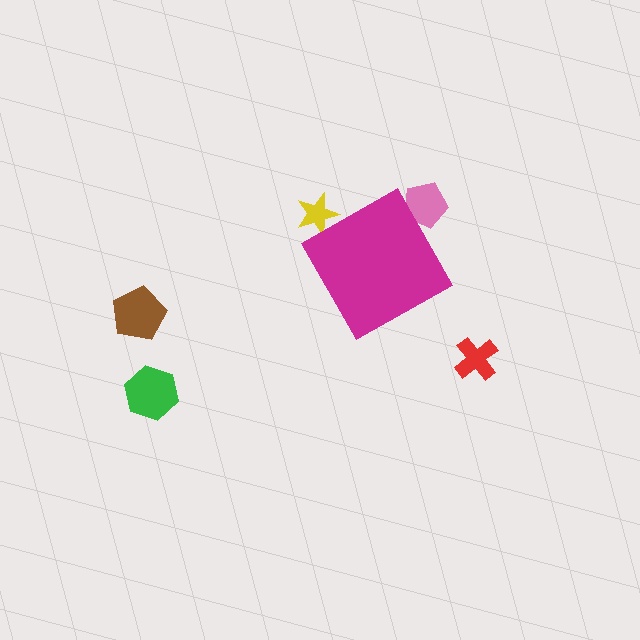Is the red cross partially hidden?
No, the red cross is fully visible.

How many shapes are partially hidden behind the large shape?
2 shapes are partially hidden.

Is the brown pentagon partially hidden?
No, the brown pentagon is fully visible.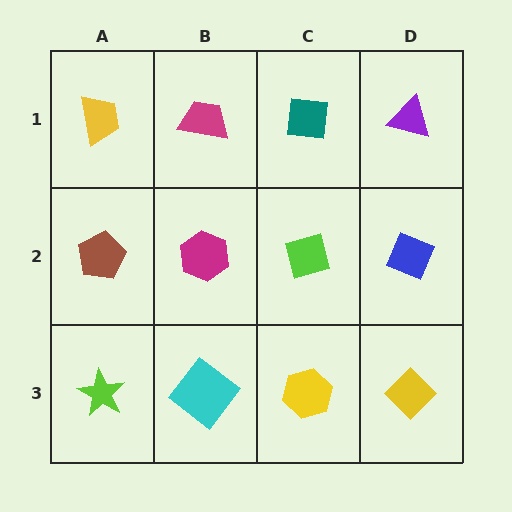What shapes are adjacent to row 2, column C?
A teal square (row 1, column C), a yellow hexagon (row 3, column C), a magenta hexagon (row 2, column B), a blue diamond (row 2, column D).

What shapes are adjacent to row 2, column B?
A magenta trapezoid (row 1, column B), a cyan diamond (row 3, column B), a brown pentagon (row 2, column A), a lime diamond (row 2, column C).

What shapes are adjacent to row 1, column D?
A blue diamond (row 2, column D), a teal square (row 1, column C).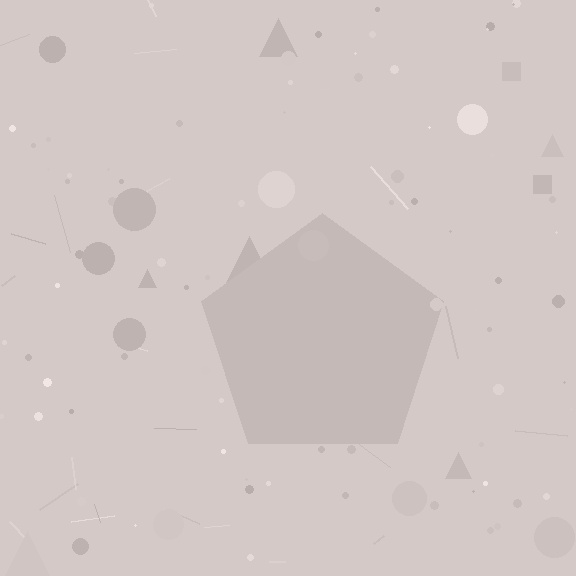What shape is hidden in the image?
A pentagon is hidden in the image.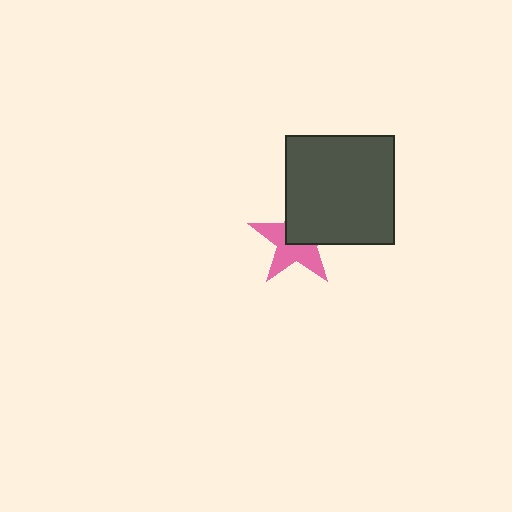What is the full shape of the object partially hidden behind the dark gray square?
The partially hidden object is a pink star.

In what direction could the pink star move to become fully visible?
The pink star could move toward the lower-left. That would shift it out from behind the dark gray square entirely.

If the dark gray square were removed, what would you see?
You would see the complete pink star.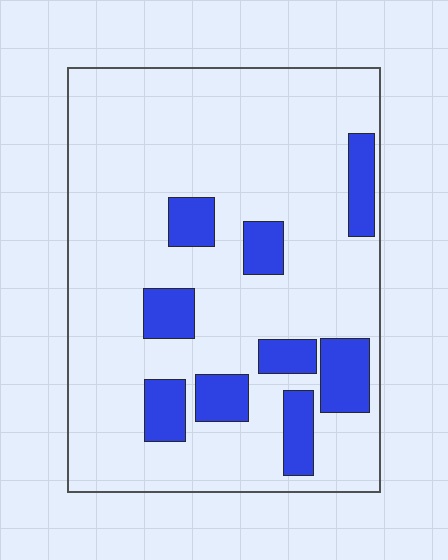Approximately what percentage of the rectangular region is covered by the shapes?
Approximately 20%.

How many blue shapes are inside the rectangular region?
9.